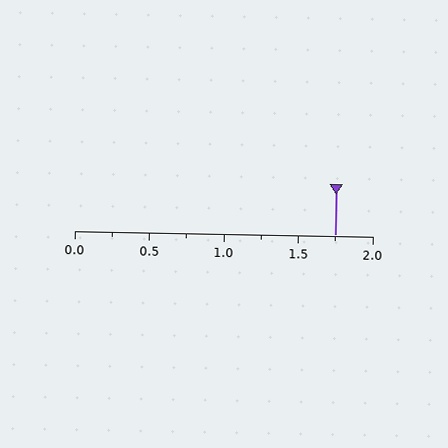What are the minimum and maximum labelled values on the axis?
The axis runs from 0.0 to 2.0.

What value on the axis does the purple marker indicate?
The marker indicates approximately 1.75.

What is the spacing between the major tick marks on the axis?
The major ticks are spaced 0.5 apart.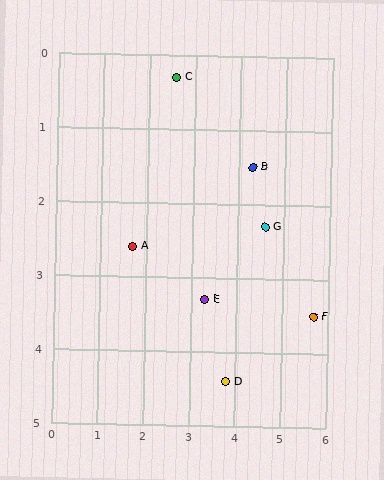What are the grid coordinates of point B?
Point B is at approximately (4.3, 1.5).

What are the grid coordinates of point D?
Point D is at approximately (3.8, 4.4).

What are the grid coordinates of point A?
Point A is at approximately (1.7, 2.6).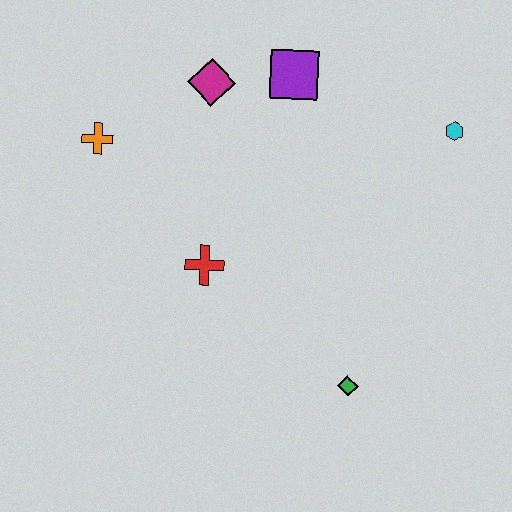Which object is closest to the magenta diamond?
The purple square is closest to the magenta diamond.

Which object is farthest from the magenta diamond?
The green diamond is farthest from the magenta diamond.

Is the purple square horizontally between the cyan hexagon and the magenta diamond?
Yes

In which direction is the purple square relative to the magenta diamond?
The purple square is to the right of the magenta diamond.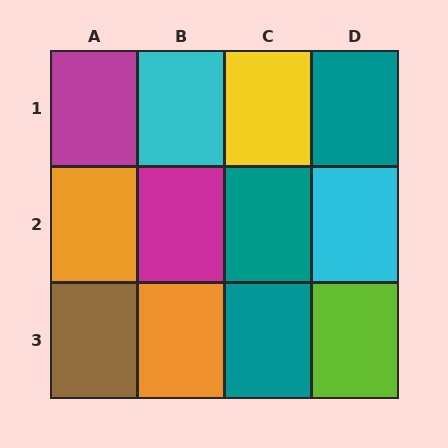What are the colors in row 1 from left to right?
Magenta, cyan, yellow, teal.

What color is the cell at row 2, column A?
Orange.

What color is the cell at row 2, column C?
Teal.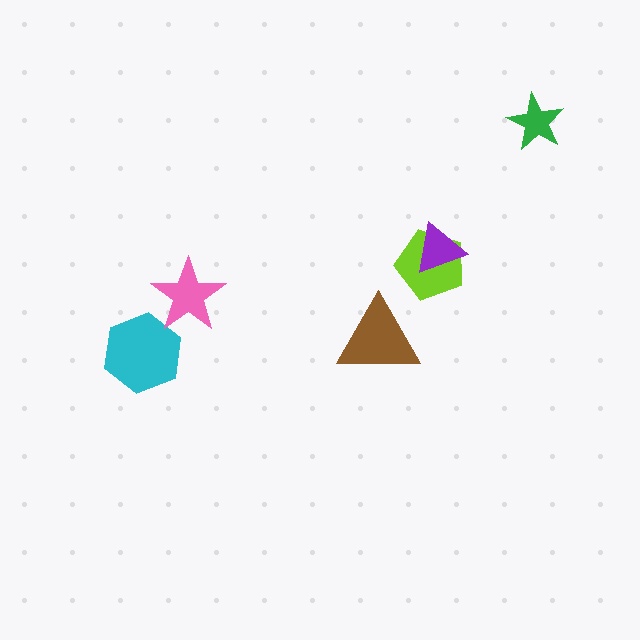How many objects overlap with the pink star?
1 object overlaps with the pink star.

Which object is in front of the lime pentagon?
The purple triangle is in front of the lime pentagon.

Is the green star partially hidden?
No, no other shape covers it.